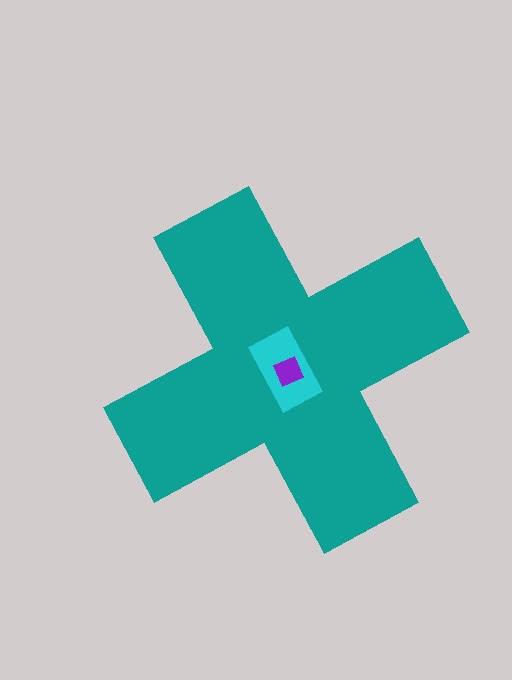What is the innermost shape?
The purple square.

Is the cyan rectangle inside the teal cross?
Yes.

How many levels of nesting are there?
3.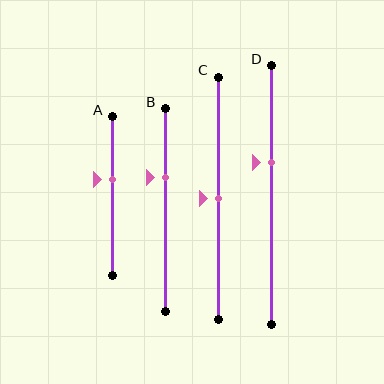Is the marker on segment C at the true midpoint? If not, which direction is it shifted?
Yes, the marker on segment C is at the true midpoint.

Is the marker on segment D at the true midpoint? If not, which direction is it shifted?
No, the marker on segment D is shifted upward by about 13% of the segment length.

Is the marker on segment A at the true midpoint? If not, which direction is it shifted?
No, the marker on segment A is shifted upward by about 10% of the segment length.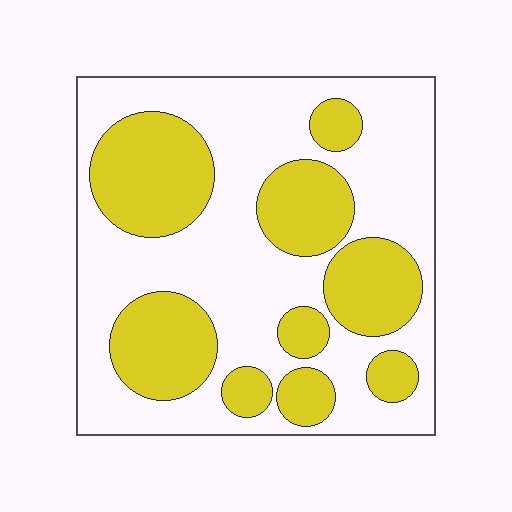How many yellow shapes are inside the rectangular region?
9.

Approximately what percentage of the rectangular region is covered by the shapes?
Approximately 40%.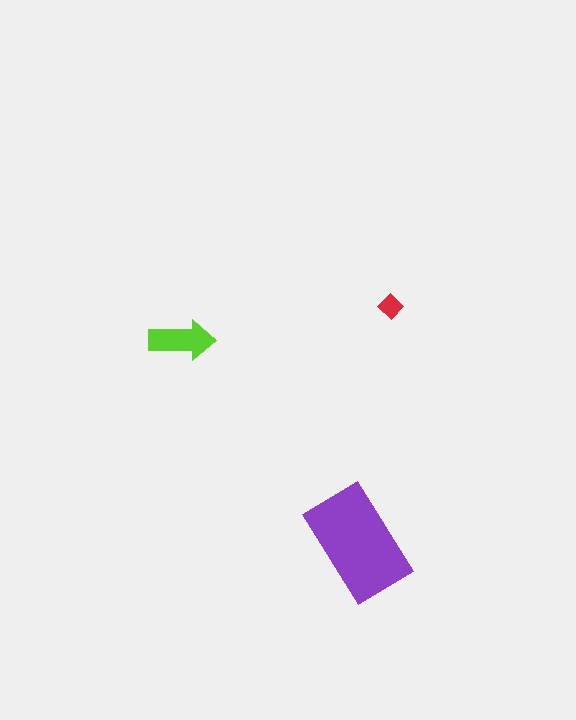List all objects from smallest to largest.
The red diamond, the lime arrow, the purple rectangle.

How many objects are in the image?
There are 3 objects in the image.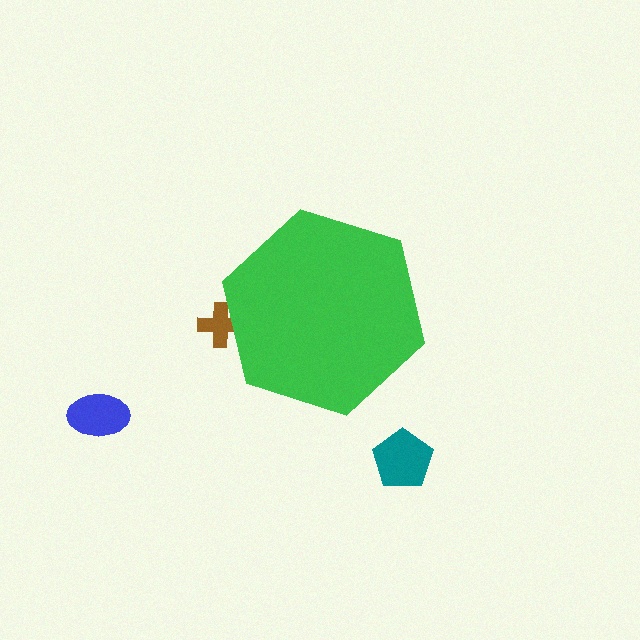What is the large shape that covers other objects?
A green hexagon.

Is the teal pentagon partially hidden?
No, the teal pentagon is fully visible.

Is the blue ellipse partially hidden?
No, the blue ellipse is fully visible.